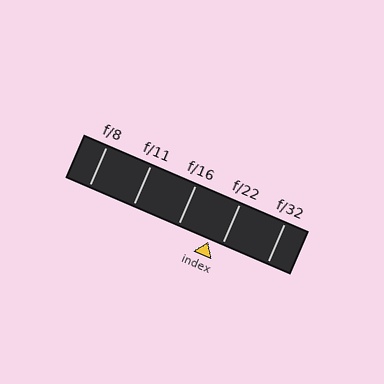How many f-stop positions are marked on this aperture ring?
There are 5 f-stop positions marked.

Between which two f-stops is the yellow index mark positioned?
The index mark is between f/16 and f/22.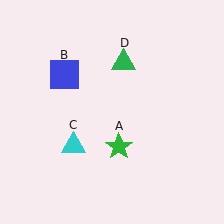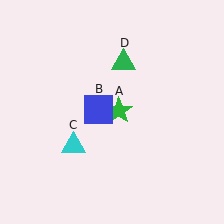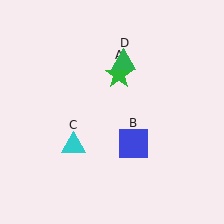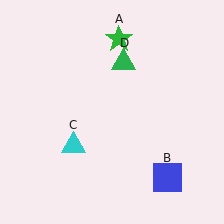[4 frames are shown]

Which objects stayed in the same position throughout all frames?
Cyan triangle (object C) and green triangle (object D) remained stationary.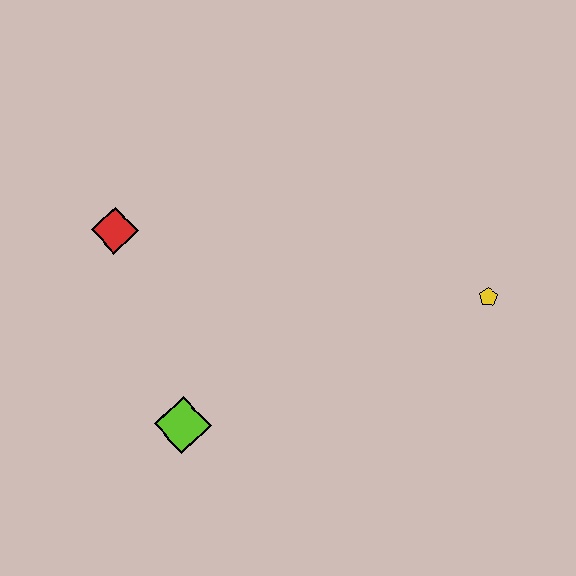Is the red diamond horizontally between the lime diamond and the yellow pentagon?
No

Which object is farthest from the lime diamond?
The yellow pentagon is farthest from the lime diamond.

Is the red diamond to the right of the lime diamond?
No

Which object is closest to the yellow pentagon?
The lime diamond is closest to the yellow pentagon.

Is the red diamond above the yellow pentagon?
Yes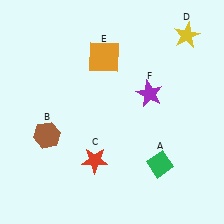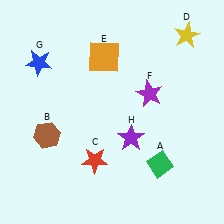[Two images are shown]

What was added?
A blue star (G), a purple star (H) were added in Image 2.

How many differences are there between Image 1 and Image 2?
There are 2 differences between the two images.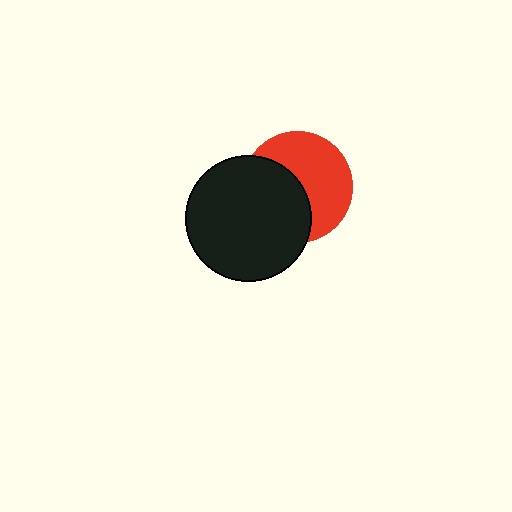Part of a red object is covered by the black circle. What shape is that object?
It is a circle.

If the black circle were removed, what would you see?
You would see the complete red circle.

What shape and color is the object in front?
The object in front is a black circle.